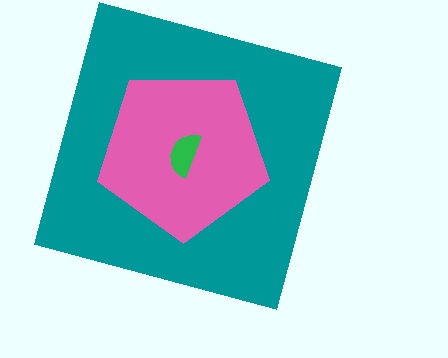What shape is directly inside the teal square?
The pink pentagon.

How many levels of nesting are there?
3.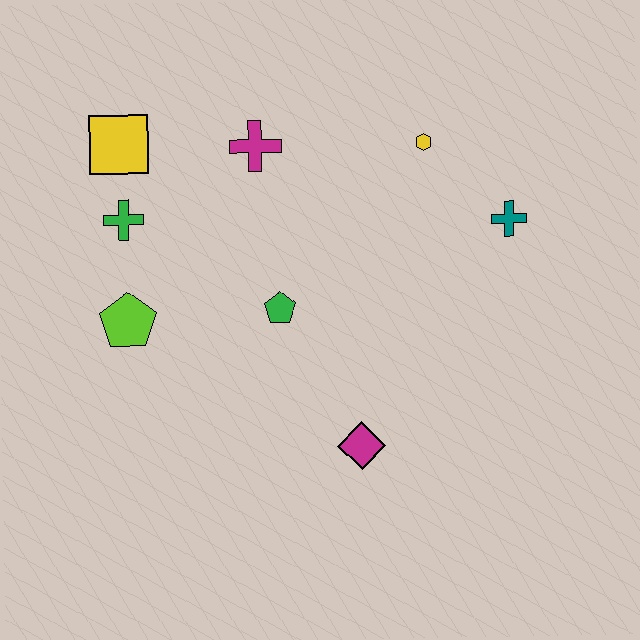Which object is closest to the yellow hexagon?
The teal cross is closest to the yellow hexagon.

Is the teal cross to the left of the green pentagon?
No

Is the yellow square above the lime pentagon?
Yes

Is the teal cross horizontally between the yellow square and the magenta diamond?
No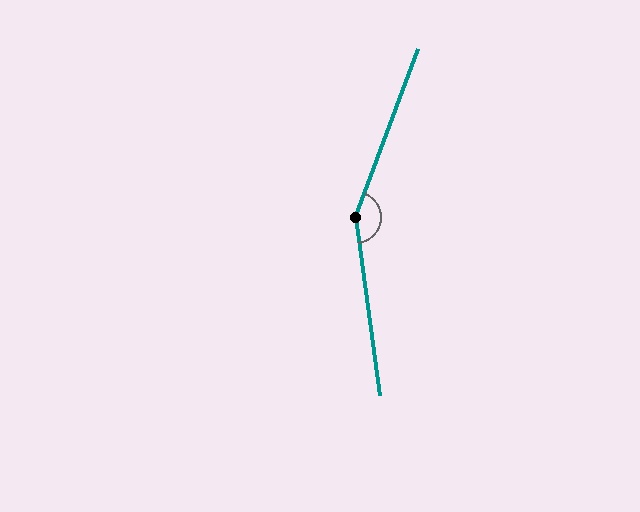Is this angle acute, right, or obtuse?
It is obtuse.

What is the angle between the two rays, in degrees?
Approximately 152 degrees.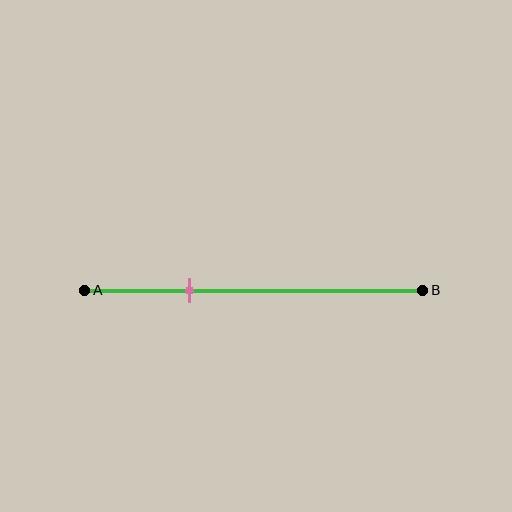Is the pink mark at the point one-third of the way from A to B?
Yes, the mark is approximately at the one-third point.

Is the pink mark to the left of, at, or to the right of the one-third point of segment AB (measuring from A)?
The pink mark is approximately at the one-third point of segment AB.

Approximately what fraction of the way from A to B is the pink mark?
The pink mark is approximately 30% of the way from A to B.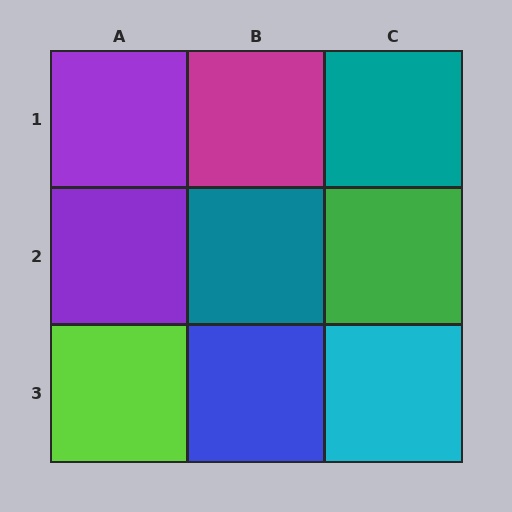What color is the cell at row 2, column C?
Green.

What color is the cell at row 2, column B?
Teal.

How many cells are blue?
1 cell is blue.